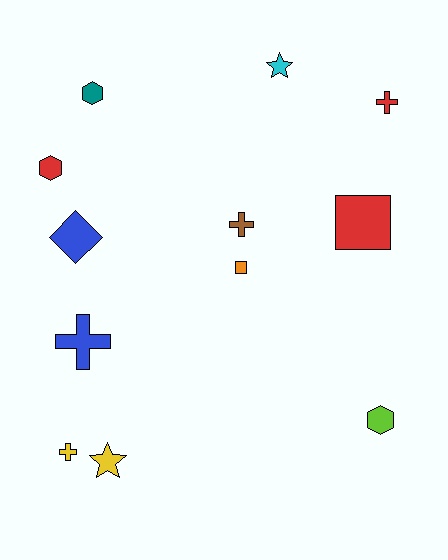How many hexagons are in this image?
There are 3 hexagons.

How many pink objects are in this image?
There are no pink objects.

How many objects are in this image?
There are 12 objects.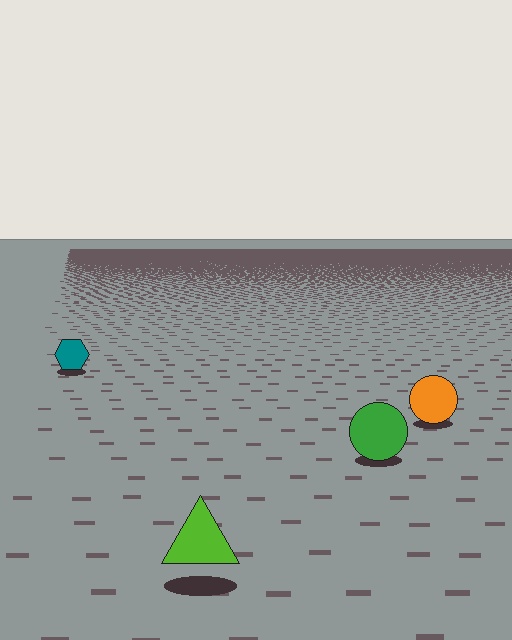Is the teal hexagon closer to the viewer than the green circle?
No. The green circle is closer — you can tell from the texture gradient: the ground texture is coarser near it.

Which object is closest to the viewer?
The lime triangle is closest. The texture marks near it are larger and more spread out.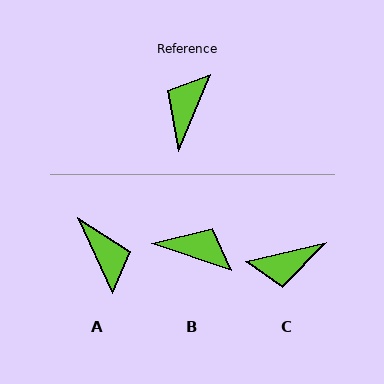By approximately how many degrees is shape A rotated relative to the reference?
Approximately 133 degrees clockwise.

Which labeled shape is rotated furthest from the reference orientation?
A, about 133 degrees away.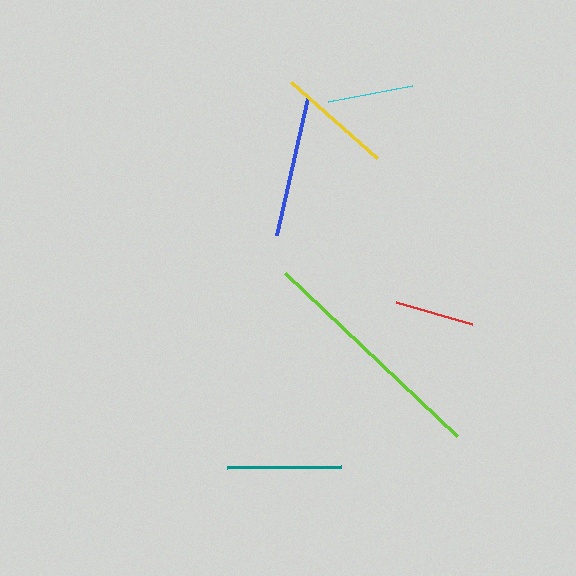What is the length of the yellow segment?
The yellow segment is approximately 115 pixels long.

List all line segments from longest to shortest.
From longest to shortest: lime, blue, yellow, teal, cyan, red.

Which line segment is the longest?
The lime line is the longest at approximately 236 pixels.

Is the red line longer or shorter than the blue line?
The blue line is longer than the red line.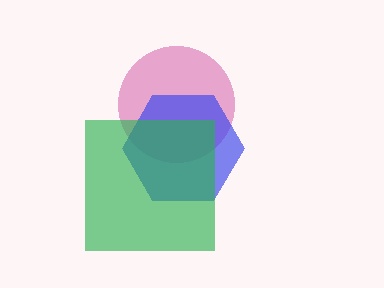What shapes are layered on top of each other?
The layered shapes are: a magenta circle, a blue hexagon, a green square.